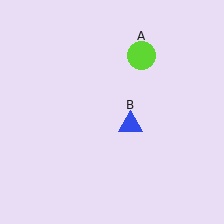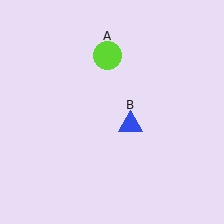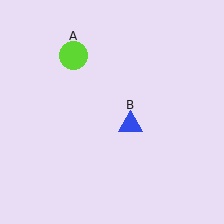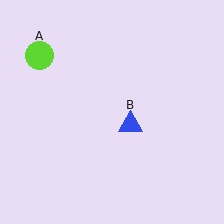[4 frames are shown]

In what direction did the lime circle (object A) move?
The lime circle (object A) moved left.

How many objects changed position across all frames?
1 object changed position: lime circle (object A).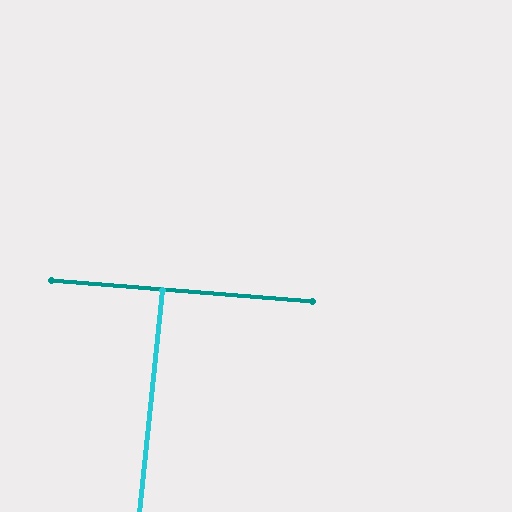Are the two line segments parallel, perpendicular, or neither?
Perpendicular — they meet at approximately 89°.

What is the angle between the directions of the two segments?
Approximately 89 degrees.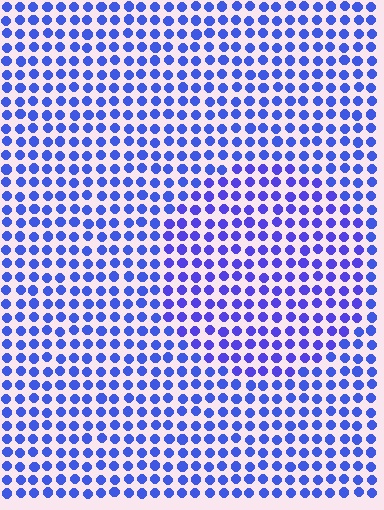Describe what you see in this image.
The image is filled with small blue elements in a uniform arrangement. A circle-shaped region is visible where the elements are tinted to a slightly different hue, forming a subtle color boundary.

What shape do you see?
I see a circle.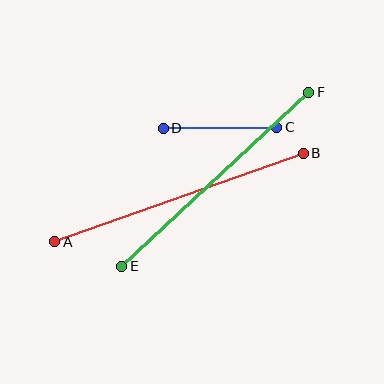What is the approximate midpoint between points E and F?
The midpoint is at approximately (215, 179) pixels.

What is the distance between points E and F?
The distance is approximately 256 pixels.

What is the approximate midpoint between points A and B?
The midpoint is at approximately (179, 197) pixels.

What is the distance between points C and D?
The distance is approximately 113 pixels.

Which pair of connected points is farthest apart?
Points A and B are farthest apart.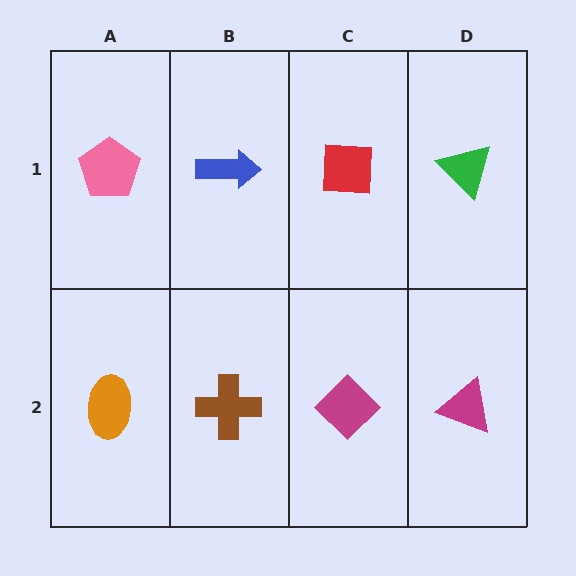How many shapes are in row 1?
4 shapes.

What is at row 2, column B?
A brown cross.